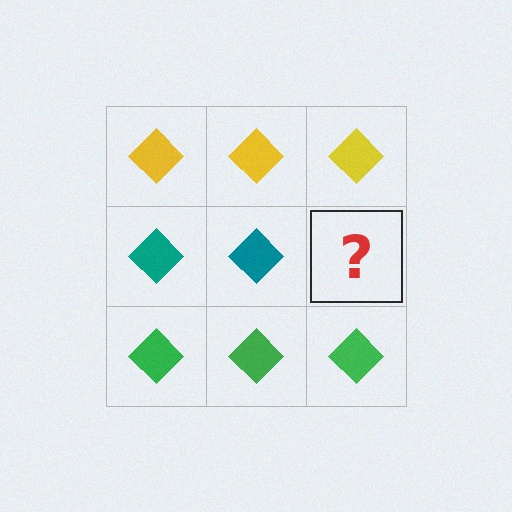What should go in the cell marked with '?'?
The missing cell should contain a teal diamond.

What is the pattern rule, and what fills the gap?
The rule is that each row has a consistent color. The gap should be filled with a teal diamond.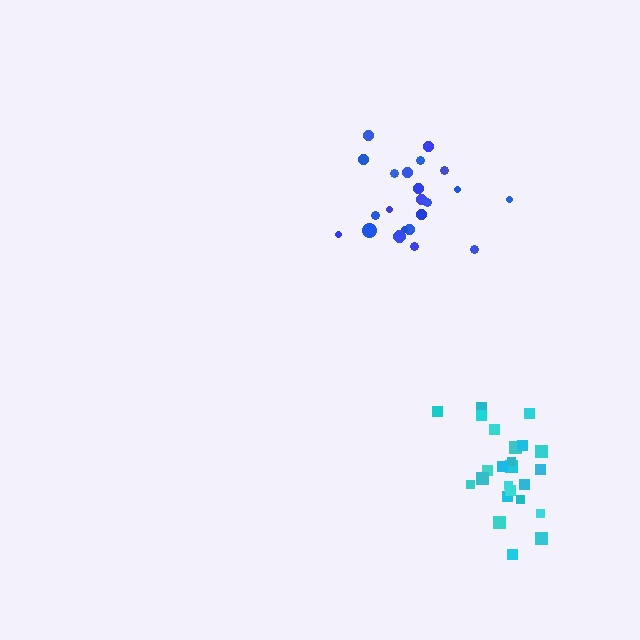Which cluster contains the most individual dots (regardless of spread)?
Cyan (24).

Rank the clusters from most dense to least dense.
blue, cyan.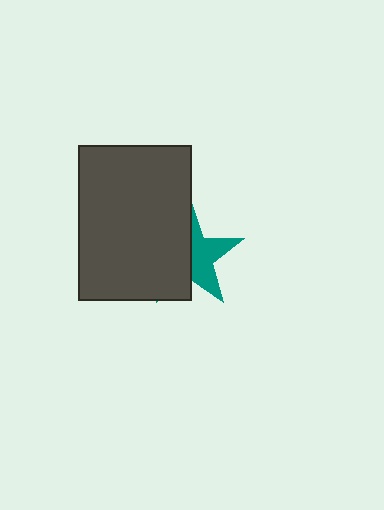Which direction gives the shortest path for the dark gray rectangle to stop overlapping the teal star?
Moving left gives the shortest separation.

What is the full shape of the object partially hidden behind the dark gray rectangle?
The partially hidden object is a teal star.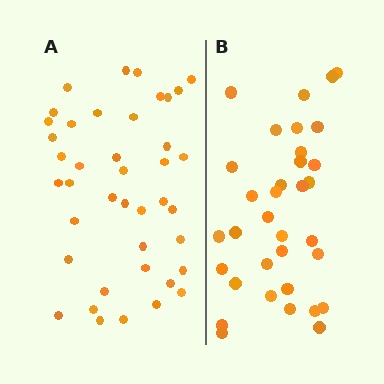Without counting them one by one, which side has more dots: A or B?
Region A (the left region) has more dots.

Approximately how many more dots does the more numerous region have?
Region A has roughly 8 or so more dots than region B.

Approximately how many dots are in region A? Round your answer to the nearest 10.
About 40 dots. (The exact count is 41, which rounds to 40.)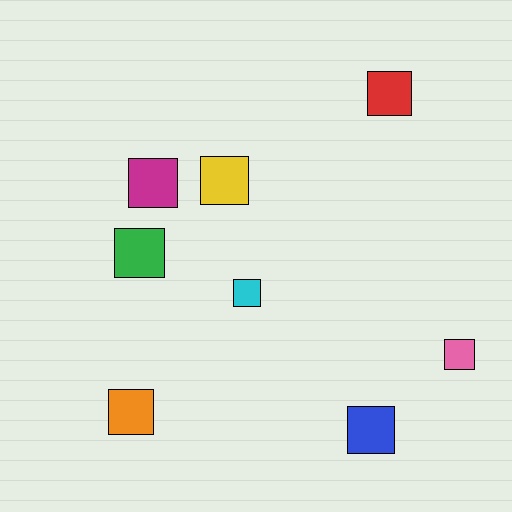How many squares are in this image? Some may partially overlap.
There are 8 squares.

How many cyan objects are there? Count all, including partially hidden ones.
There is 1 cyan object.